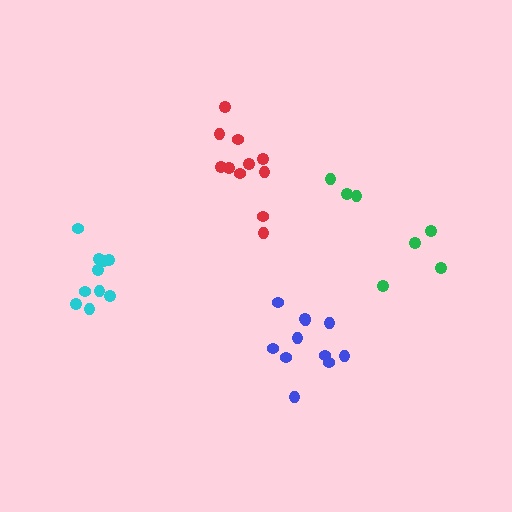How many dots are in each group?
Group 1: 10 dots, Group 2: 11 dots, Group 3: 11 dots, Group 4: 7 dots (39 total).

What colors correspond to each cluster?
The clusters are colored: cyan, red, blue, green.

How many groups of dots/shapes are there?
There are 4 groups.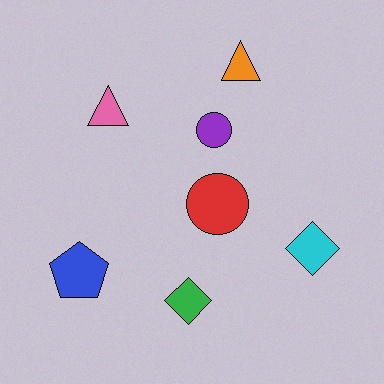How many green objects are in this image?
There is 1 green object.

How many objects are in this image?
There are 7 objects.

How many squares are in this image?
There are no squares.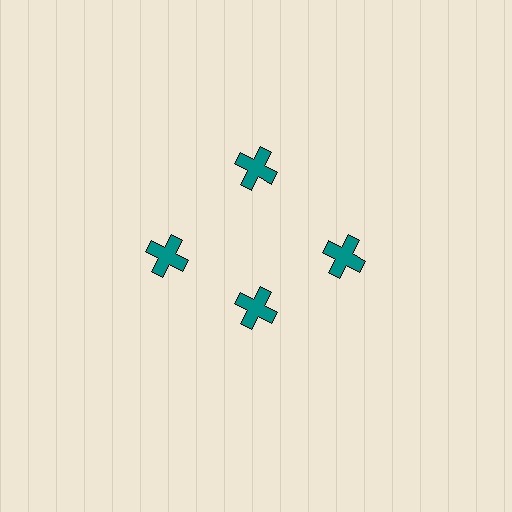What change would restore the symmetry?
The symmetry would be restored by moving it outward, back onto the ring so that all 4 crosses sit at equal angles and equal distance from the center.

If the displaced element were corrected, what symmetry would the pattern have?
It would have 4-fold rotational symmetry — the pattern would map onto itself every 90 degrees.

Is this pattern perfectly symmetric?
No. The 4 teal crosses are arranged in a ring, but one element near the 6 o'clock position is pulled inward toward the center, breaking the 4-fold rotational symmetry.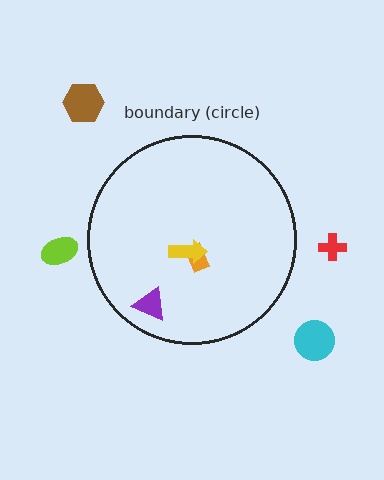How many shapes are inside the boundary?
3 inside, 4 outside.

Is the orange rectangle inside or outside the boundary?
Inside.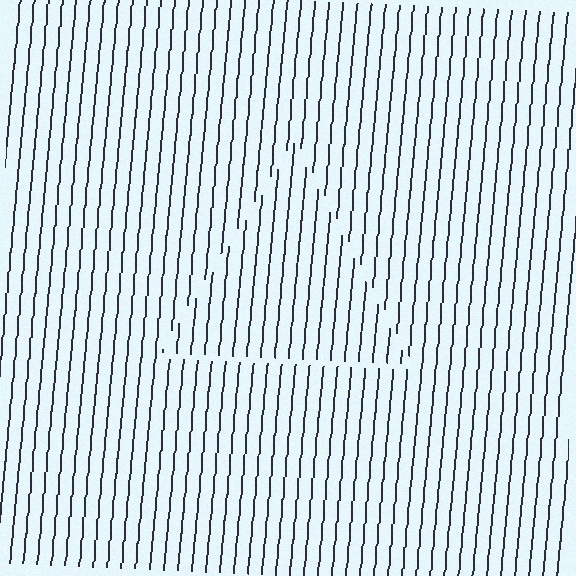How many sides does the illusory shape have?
3 sides — the line-ends trace a triangle.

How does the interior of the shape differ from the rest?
The interior of the shape contains the same grating, shifted by half a period — the contour is defined by the phase discontinuity where line-ends from the inner and outer gratings abut.